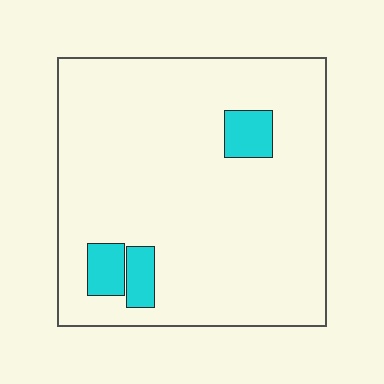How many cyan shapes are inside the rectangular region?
3.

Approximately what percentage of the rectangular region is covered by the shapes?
Approximately 10%.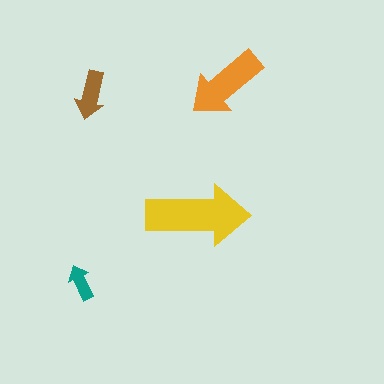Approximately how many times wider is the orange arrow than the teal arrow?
About 2 times wider.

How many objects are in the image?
There are 4 objects in the image.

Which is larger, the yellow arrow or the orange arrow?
The yellow one.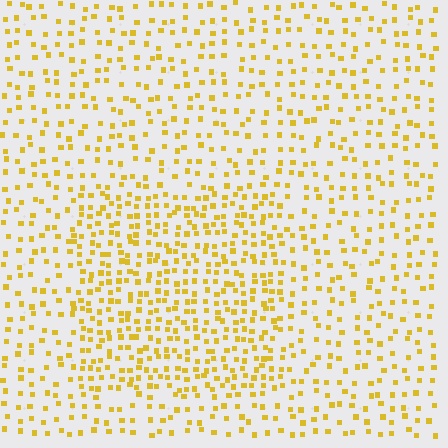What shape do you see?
I see a rectangle.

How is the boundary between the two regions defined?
The boundary is defined by a change in element density (approximately 1.8x ratio). All elements are the same color, size, and shape.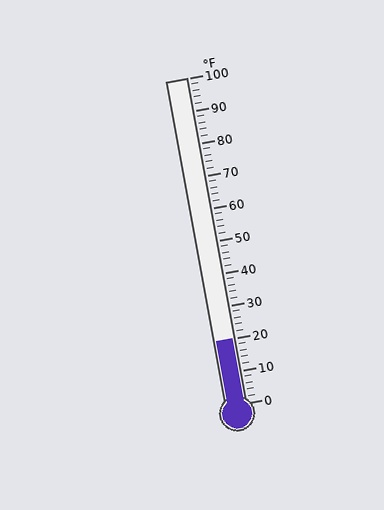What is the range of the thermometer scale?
The thermometer scale ranges from 0°F to 100°F.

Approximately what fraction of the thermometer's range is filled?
The thermometer is filled to approximately 20% of its range.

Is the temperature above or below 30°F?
The temperature is below 30°F.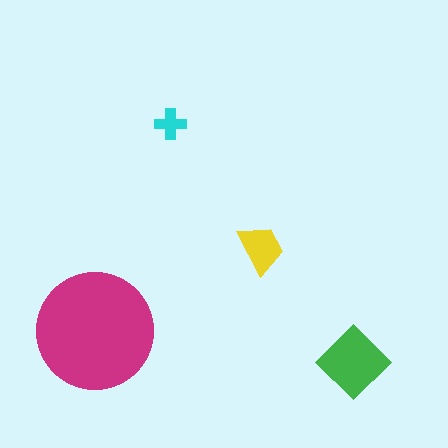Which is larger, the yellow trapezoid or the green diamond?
The green diamond.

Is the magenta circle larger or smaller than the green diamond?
Larger.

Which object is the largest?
The magenta circle.